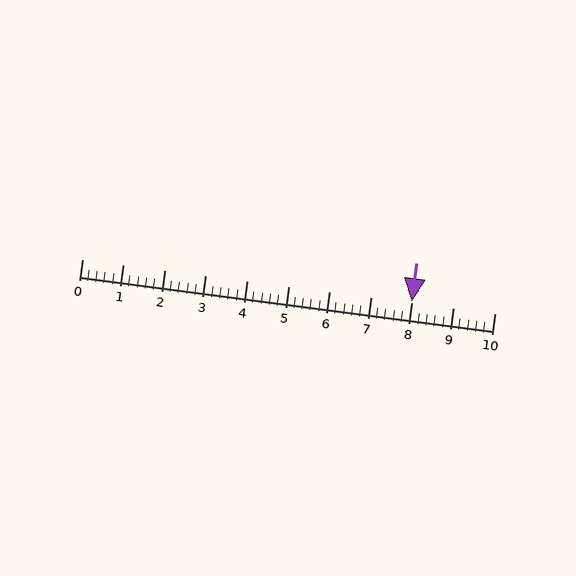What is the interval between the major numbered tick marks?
The major tick marks are spaced 1 units apart.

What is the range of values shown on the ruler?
The ruler shows values from 0 to 10.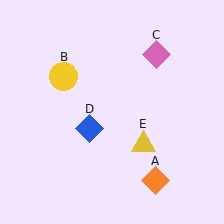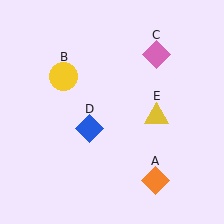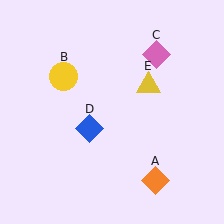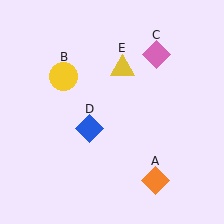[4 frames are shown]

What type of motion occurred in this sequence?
The yellow triangle (object E) rotated counterclockwise around the center of the scene.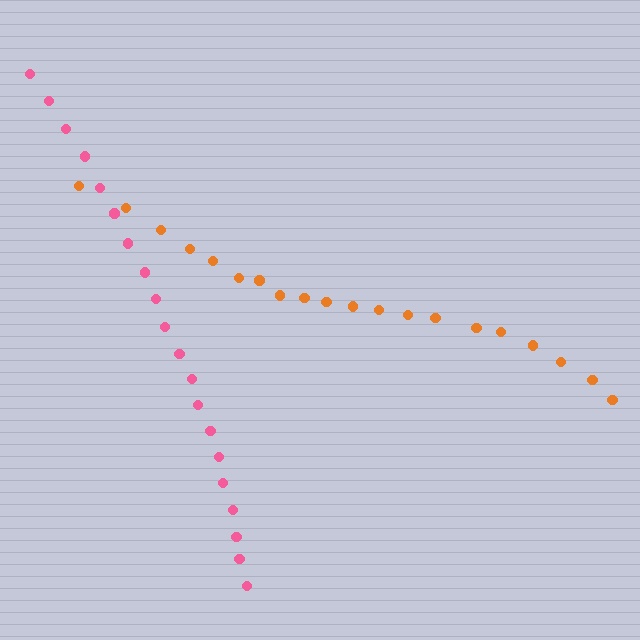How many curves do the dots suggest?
There are 2 distinct paths.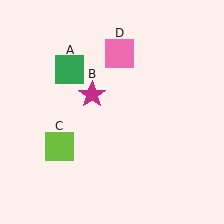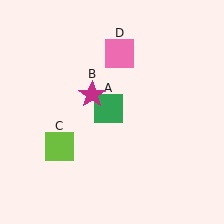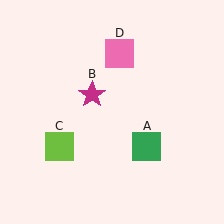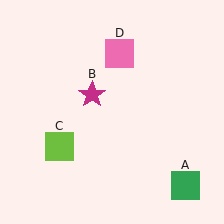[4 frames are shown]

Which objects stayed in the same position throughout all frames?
Magenta star (object B) and lime square (object C) and pink square (object D) remained stationary.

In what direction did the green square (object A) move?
The green square (object A) moved down and to the right.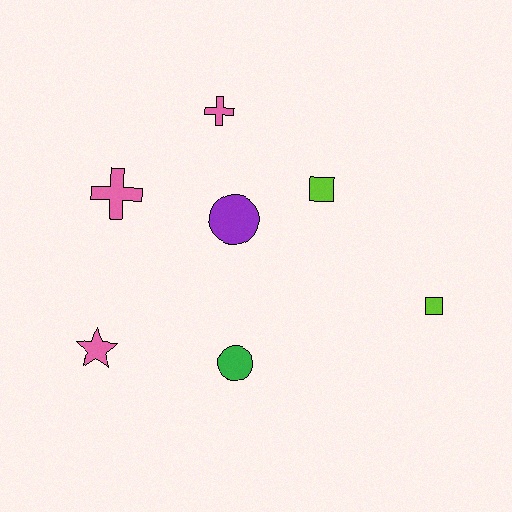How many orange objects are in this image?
There are no orange objects.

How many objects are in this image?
There are 7 objects.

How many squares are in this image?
There are 2 squares.